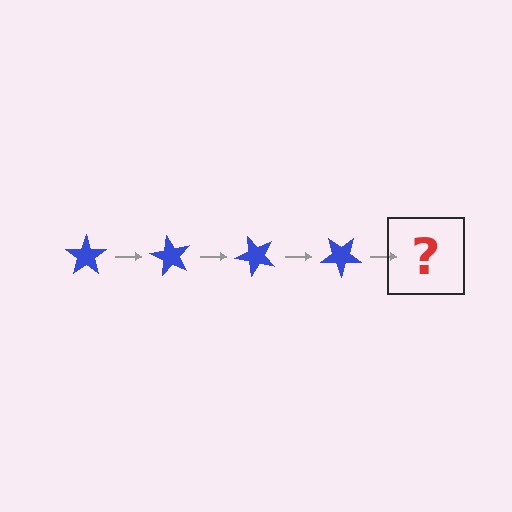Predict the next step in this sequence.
The next step is a blue star rotated 240 degrees.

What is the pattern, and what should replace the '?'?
The pattern is that the star rotates 60 degrees each step. The '?' should be a blue star rotated 240 degrees.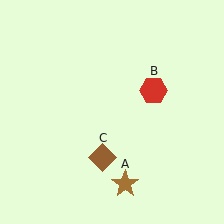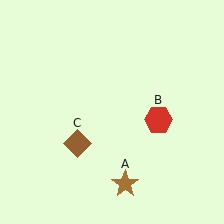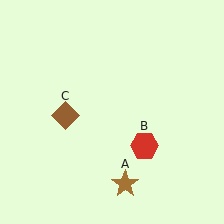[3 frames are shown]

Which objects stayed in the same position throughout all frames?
Brown star (object A) remained stationary.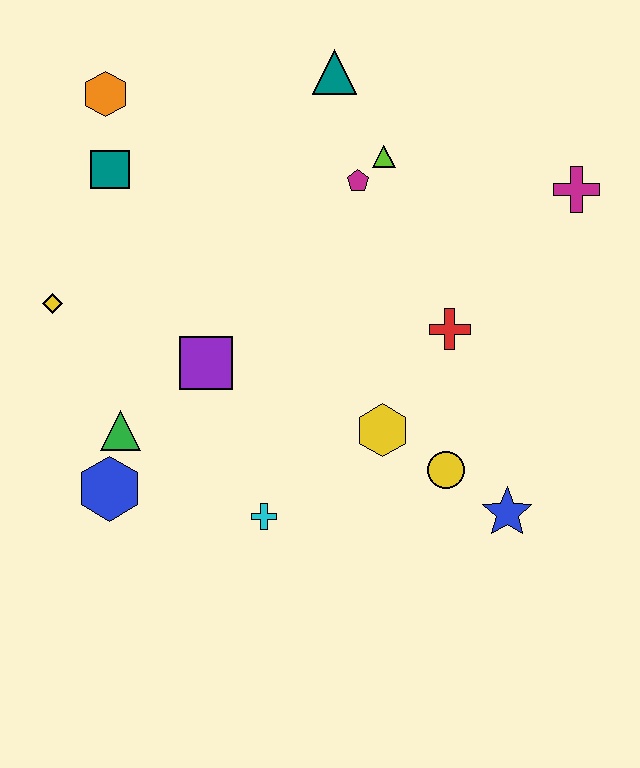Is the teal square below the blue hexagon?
No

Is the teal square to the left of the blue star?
Yes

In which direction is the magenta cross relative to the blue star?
The magenta cross is above the blue star.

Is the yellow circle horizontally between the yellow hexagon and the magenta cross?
Yes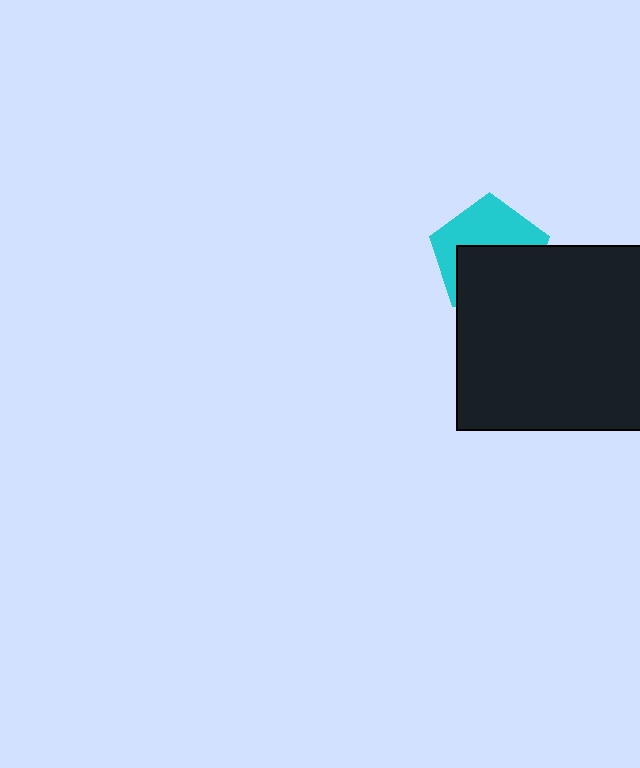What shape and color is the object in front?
The object in front is a black square.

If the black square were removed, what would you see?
You would see the complete cyan pentagon.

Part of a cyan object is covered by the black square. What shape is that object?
It is a pentagon.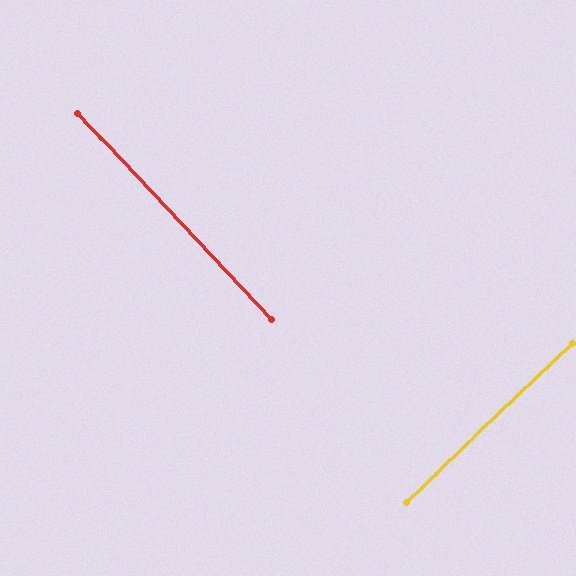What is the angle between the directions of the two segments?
Approximately 90 degrees.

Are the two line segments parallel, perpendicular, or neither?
Perpendicular — they meet at approximately 90°.